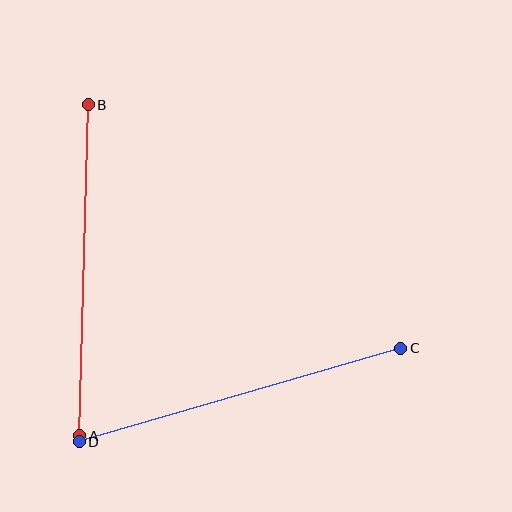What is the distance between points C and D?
The distance is approximately 335 pixels.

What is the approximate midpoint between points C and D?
The midpoint is at approximately (240, 395) pixels.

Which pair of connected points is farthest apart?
Points C and D are farthest apart.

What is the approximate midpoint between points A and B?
The midpoint is at approximately (84, 270) pixels.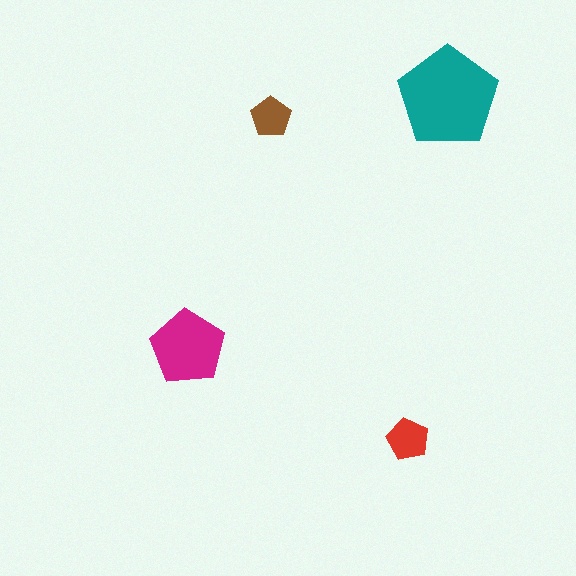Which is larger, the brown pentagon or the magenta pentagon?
The magenta one.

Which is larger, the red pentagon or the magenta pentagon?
The magenta one.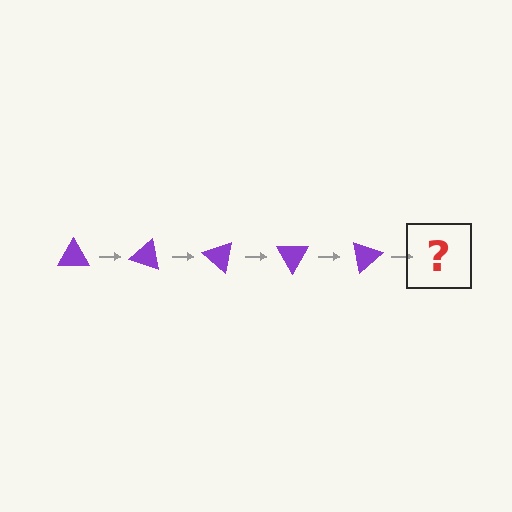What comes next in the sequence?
The next element should be a purple triangle rotated 100 degrees.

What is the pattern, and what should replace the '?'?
The pattern is that the triangle rotates 20 degrees each step. The '?' should be a purple triangle rotated 100 degrees.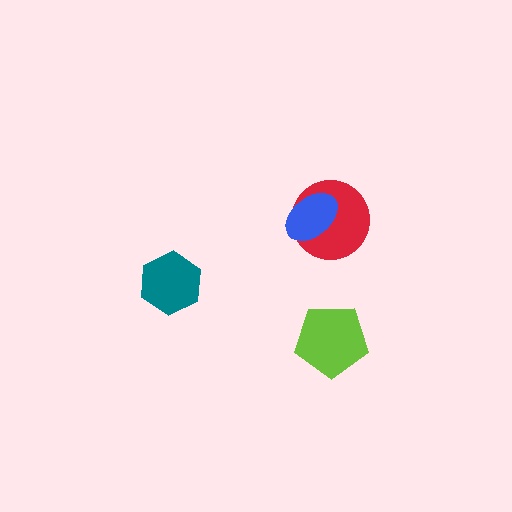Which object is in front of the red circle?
The blue ellipse is in front of the red circle.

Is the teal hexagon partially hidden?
No, no other shape covers it.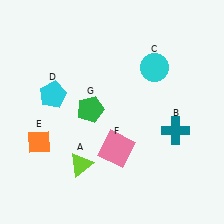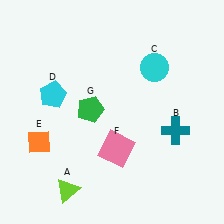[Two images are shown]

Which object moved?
The lime triangle (A) moved down.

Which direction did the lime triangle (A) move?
The lime triangle (A) moved down.